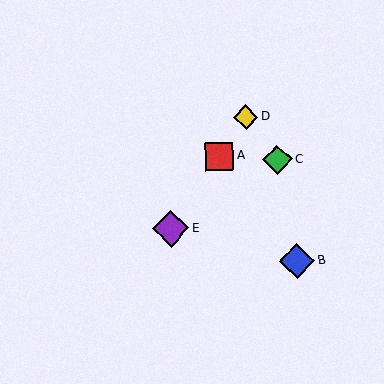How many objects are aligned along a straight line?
3 objects (A, D, E) are aligned along a straight line.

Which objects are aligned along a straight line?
Objects A, D, E are aligned along a straight line.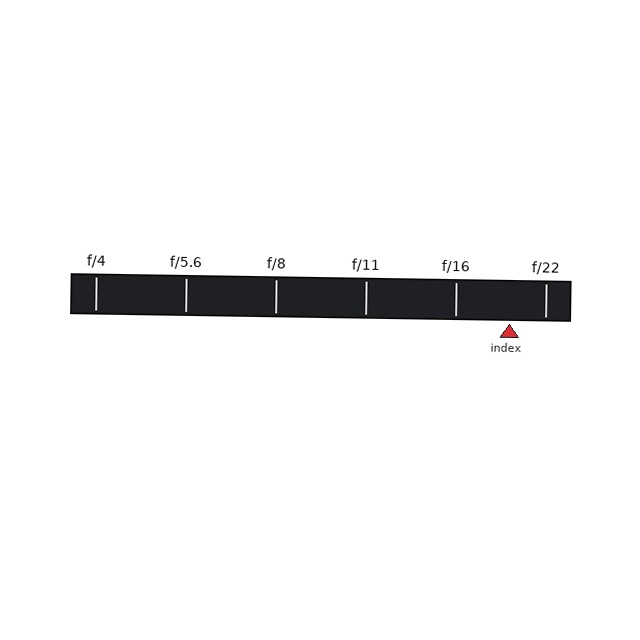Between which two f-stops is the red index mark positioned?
The index mark is between f/16 and f/22.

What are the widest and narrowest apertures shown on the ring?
The widest aperture shown is f/4 and the narrowest is f/22.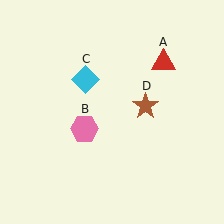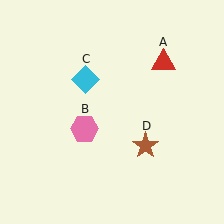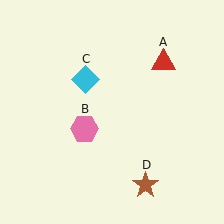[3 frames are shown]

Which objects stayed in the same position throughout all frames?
Red triangle (object A) and pink hexagon (object B) and cyan diamond (object C) remained stationary.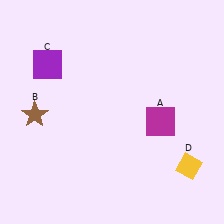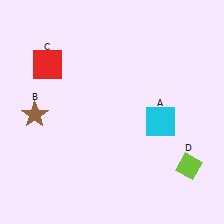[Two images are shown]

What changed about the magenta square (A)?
In Image 1, A is magenta. In Image 2, it changed to cyan.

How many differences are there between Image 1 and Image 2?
There are 3 differences between the two images.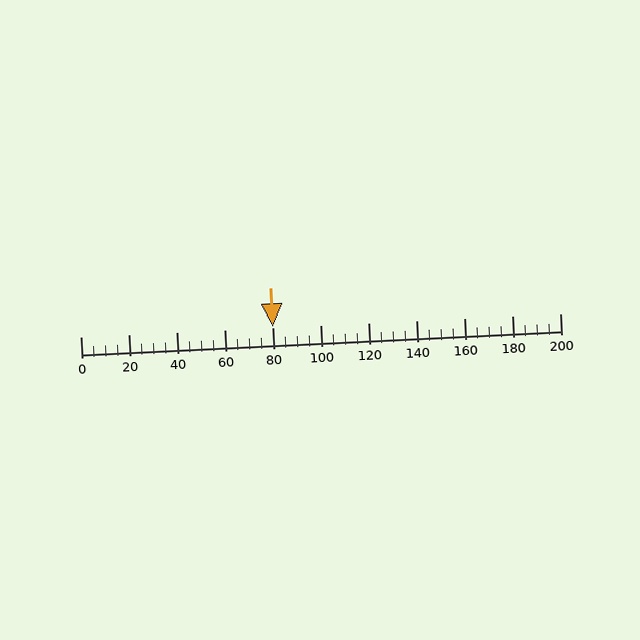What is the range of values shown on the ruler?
The ruler shows values from 0 to 200.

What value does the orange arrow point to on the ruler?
The orange arrow points to approximately 80.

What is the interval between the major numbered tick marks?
The major tick marks are spaced 20 units apart.